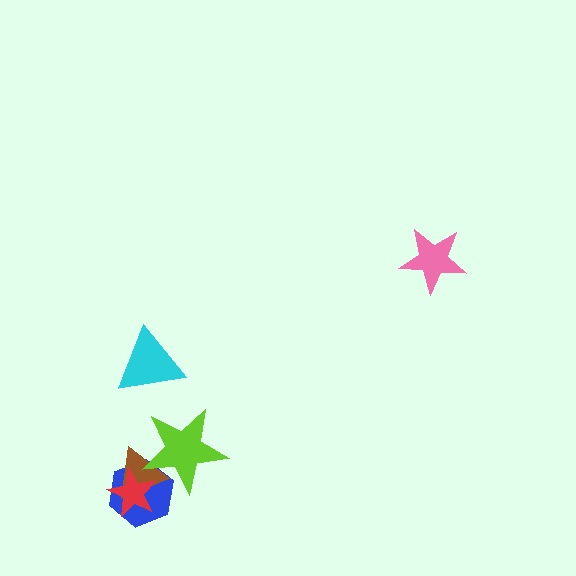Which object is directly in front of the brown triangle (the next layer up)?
The lime star is directly in front of the brown triangle.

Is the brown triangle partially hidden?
Yes, it is partially covered by another shape.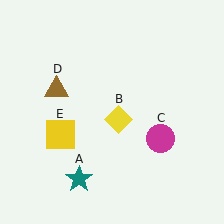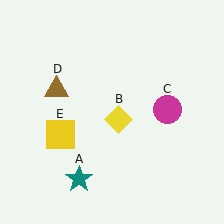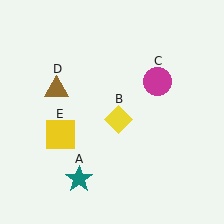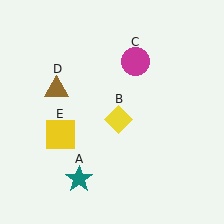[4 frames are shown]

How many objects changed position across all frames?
1 object changed position: magenta circle (object C).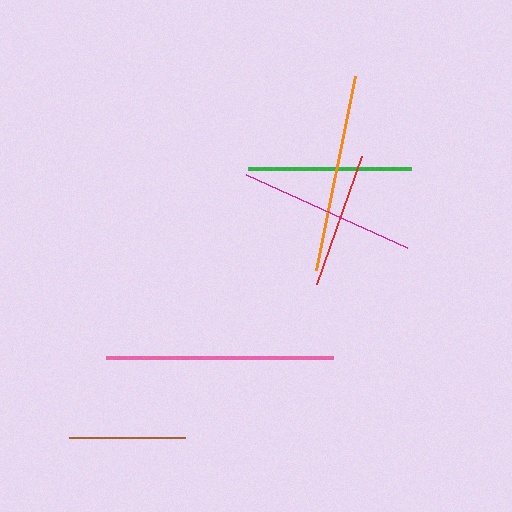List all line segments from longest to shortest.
From longest to shortest: pink, orange, magenta, green, red, brown.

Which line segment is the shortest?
The brown line is the shortest at approximately 116 pixels.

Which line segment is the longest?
The pink line is the longest at approximately 227 pixels.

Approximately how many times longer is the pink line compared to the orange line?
The pink line is approximately 1.1 times the length of the orange line.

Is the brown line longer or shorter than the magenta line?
The magenta line is longer than the brown line.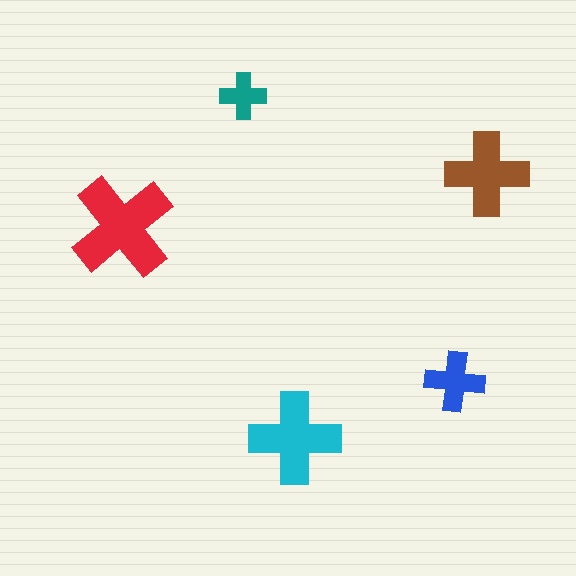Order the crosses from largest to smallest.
the red one, the cyan one, the brown one, the blue one, the teal one.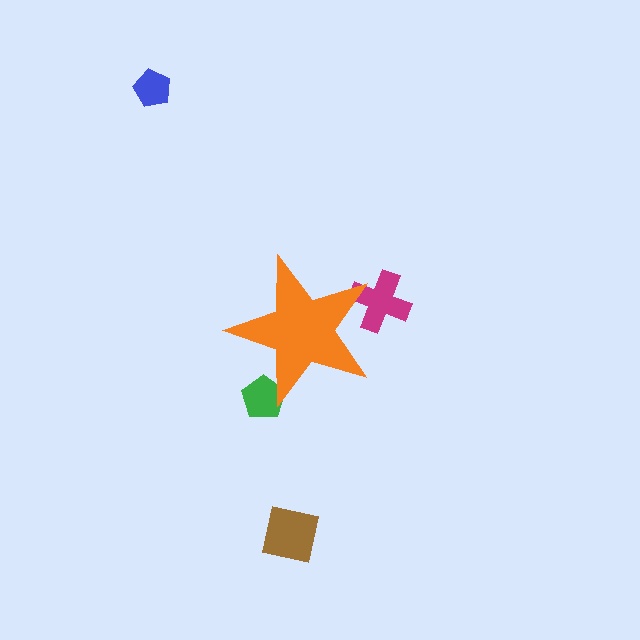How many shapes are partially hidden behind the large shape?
2 shapes are partially hidden.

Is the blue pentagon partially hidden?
No, the blue pentagon is fully visible.